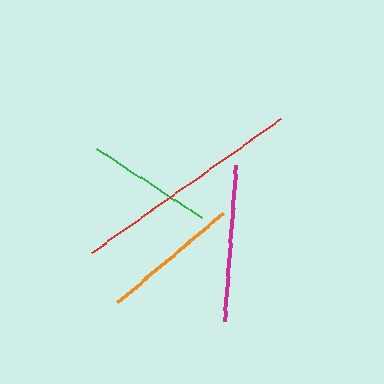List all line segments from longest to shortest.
From longest to shortest: red, magenta, orange, green.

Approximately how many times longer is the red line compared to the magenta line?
The red line is approximately 1.5 times the length of the magenta line.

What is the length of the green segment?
The green segment is approximately 126 pixels long.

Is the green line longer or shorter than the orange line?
The orange line is longer than the green line.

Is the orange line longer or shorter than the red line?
The red line is longer than the orange line.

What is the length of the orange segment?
The orange segment is approximately 138 pixels long.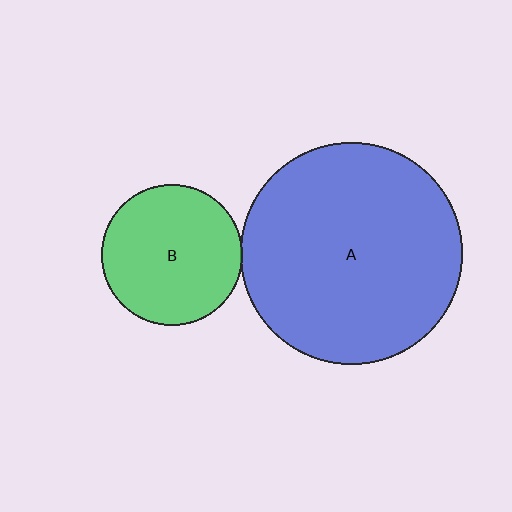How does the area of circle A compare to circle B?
Approximately 2.4 times.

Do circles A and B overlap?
Yes.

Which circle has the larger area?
Circle A (blue).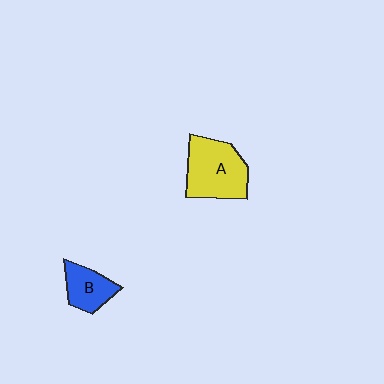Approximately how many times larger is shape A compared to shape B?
Approximately 1.8 times.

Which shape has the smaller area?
Shape B (blue).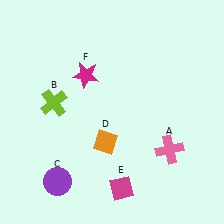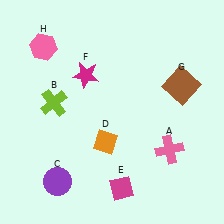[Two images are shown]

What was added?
A brown square (G), a pink hexagon (H) were added in Image 2.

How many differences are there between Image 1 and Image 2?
There are 2 differences between the two images.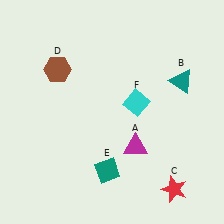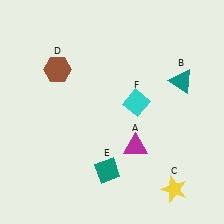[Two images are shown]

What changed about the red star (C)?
In Image 1, C is red. In Image 2, it changed to yellow.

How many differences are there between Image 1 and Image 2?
There is 1 difference between the two images.